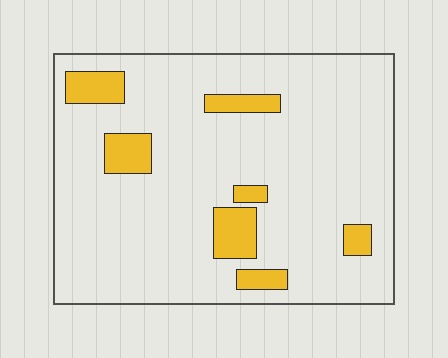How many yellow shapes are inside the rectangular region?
7.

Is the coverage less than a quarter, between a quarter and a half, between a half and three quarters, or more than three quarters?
Less than a quarter.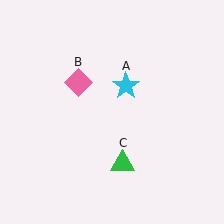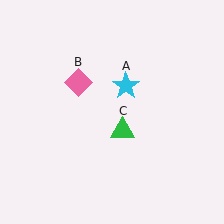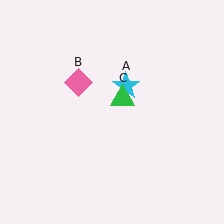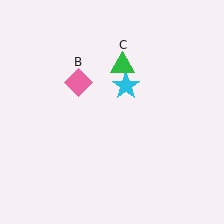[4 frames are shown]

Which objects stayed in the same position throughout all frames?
Cyan star (object A) and pink diamond (object B) remained stationary.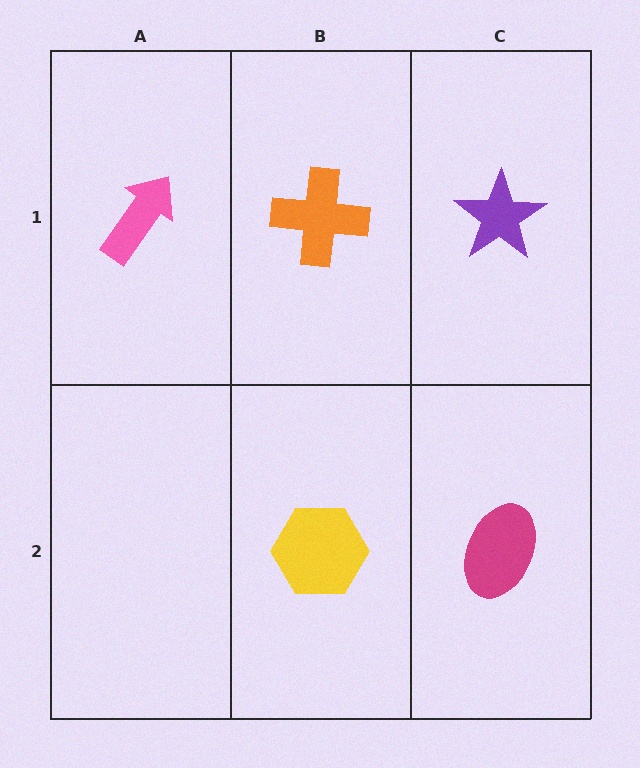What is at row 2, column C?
A magenta ellipse.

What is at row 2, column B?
A yellow hexagon.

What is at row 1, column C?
A purple star.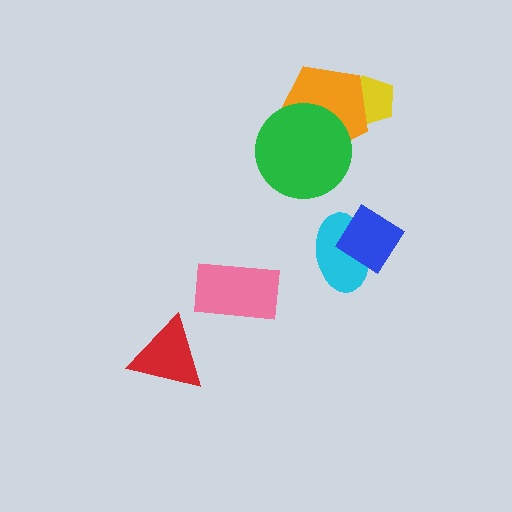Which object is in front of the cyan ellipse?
The blue diamond is in front of the cyan ellipse.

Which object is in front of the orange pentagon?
The green circle is in front of the orange pentagon.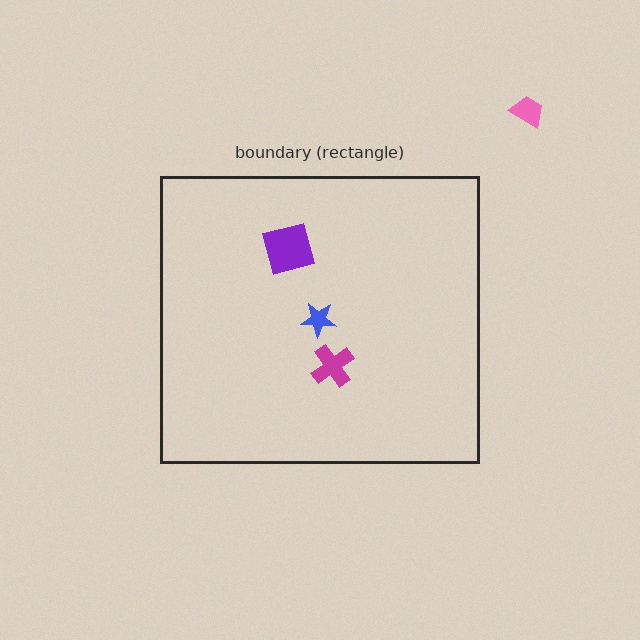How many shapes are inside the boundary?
3 inside, 1 outside.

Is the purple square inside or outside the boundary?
Inside.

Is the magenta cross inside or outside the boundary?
Inside.